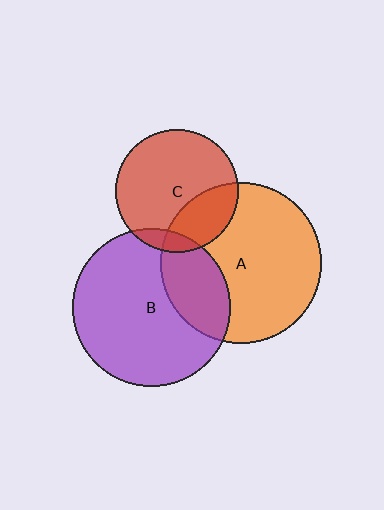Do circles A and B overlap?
Yes.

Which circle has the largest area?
Circle A (orange).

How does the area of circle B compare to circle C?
Approximately 1.6 times.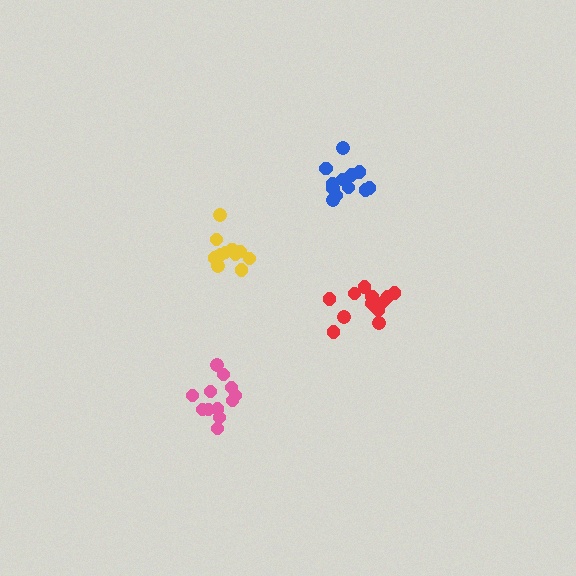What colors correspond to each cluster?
The clusters are colored: pink, blue, red, yellow.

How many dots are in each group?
Group 1: 12 dots, Group 2: 12 dots, Group 3: 13 dots, Group 4: 13 dots (50 total).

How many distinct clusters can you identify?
There are 4 distinct clusters.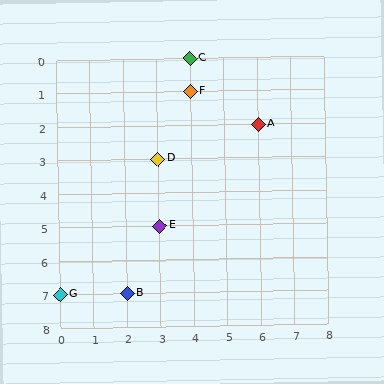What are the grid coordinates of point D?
Point D is at grid coordinates (3, 3).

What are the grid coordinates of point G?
Point G is at grid coordinates (0, 7).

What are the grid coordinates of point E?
Point E is at grid coordinates (3, 5).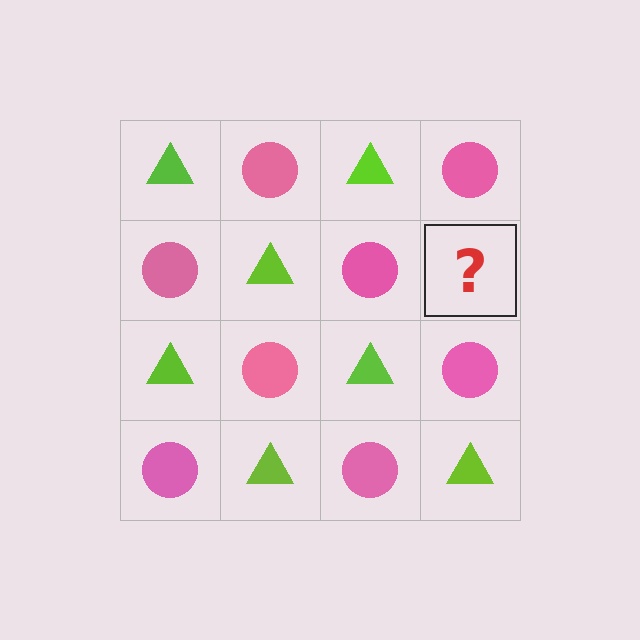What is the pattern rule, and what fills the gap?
The rule is that it alternates lime triangle and pink circle in a checkerboard pattern. The gap should be filled with a lime triangle.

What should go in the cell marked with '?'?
The missing cell should contain a lime triangle.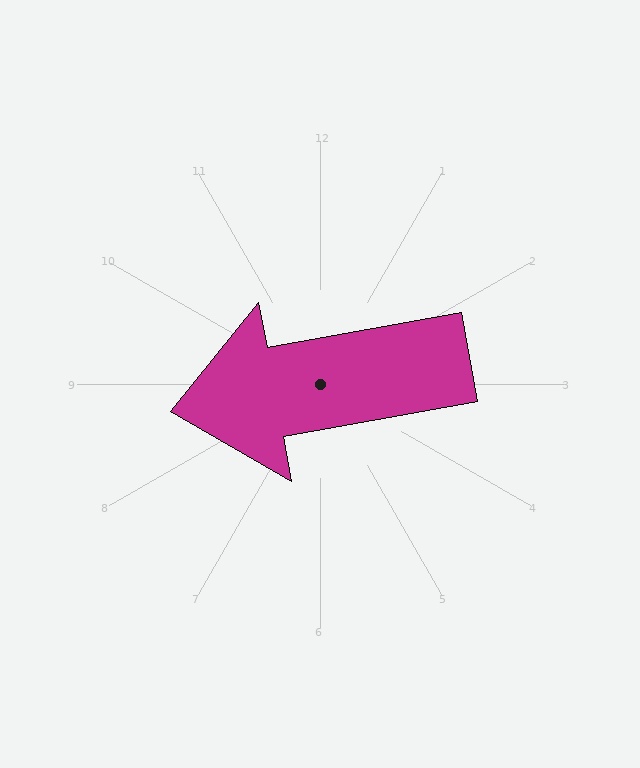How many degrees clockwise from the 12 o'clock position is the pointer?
Approximately 260 degrees.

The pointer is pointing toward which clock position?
Roughly 9 o'clock.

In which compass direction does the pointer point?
West.